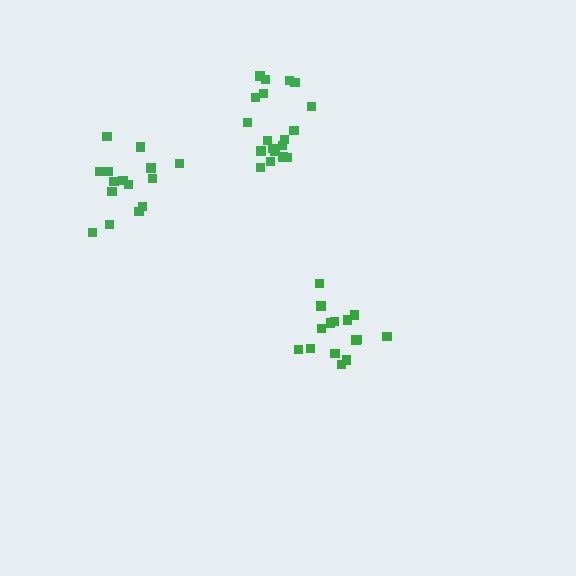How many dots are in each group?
Group 1: 15 dots, Group 2: 19 dots, Group 3: 15 dots (49 total).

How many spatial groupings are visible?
There are 3 spatial groupings.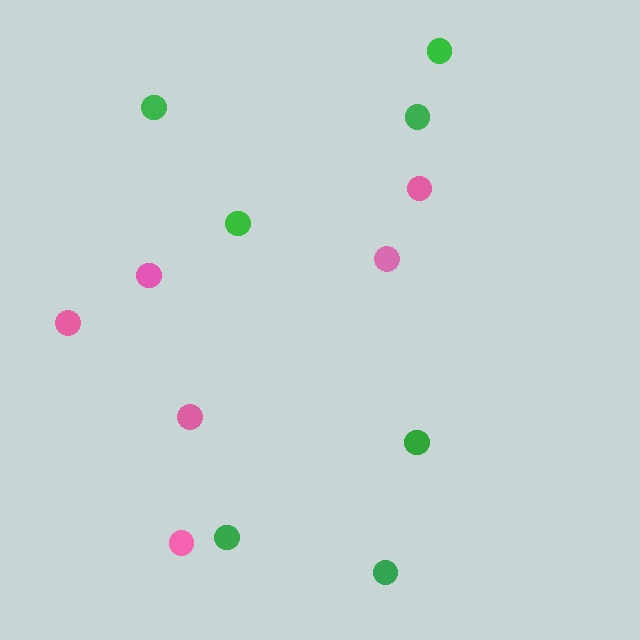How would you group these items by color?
There are 2 groups: one group of pink circles (6) and one group of green circles (7).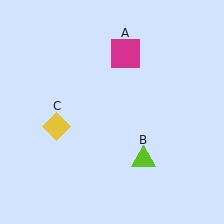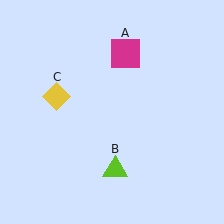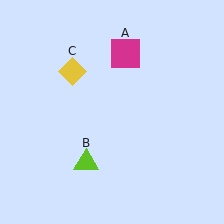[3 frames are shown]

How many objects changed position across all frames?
2 objects changed position: lime triangle (object B), yellow diamond (object C).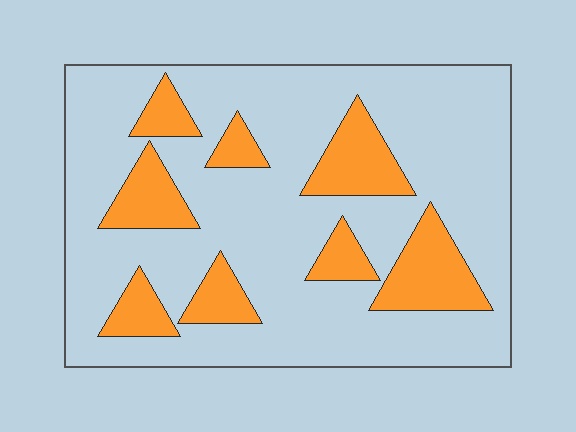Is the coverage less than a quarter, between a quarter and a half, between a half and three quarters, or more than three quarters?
Less than a quarter.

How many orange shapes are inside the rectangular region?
8.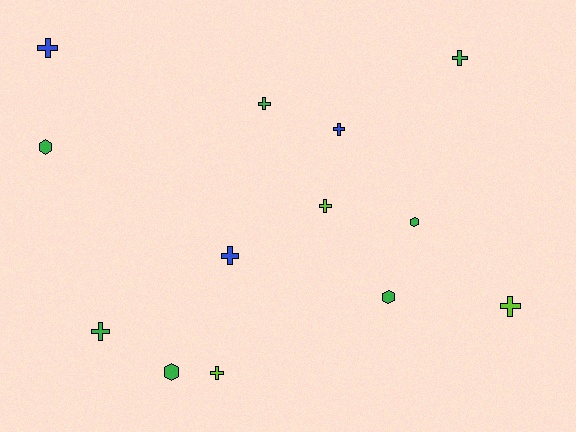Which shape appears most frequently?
Cross, with 9 objects.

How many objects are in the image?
There are 13 objects.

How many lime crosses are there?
There are 3 lime crosses.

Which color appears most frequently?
Green, with 7 objects.